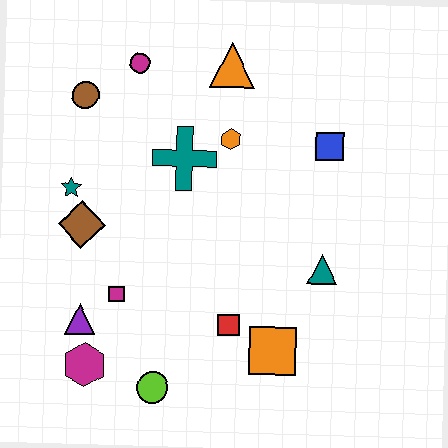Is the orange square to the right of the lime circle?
Yes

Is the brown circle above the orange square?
Yes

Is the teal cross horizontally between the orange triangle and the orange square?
No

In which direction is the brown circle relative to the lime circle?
The brown circle is above the lime circle.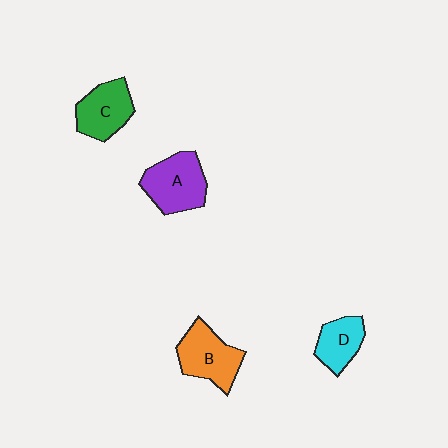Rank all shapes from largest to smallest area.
From largest to smallest: A (purple), B (orange), C (green), D (cyan).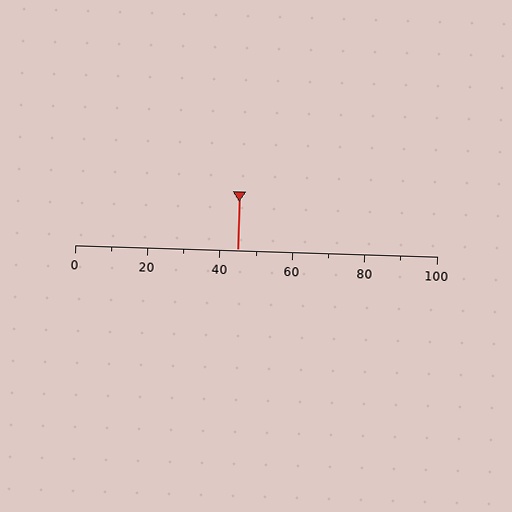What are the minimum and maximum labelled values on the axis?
The axis runs from 0 to 100.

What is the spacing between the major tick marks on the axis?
The major ticks are spaced 20 apart.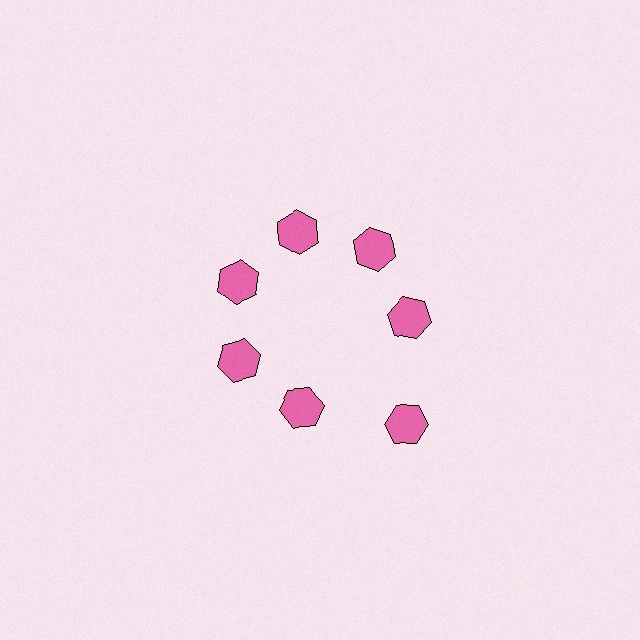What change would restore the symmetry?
The symmetry would be restored by moving it inward, back onto the ring so that all 7 hexagons sit at equal angles and equal distance from the center.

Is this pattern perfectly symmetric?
No. The 7 pink hexagons are arranged in a ring, but one element near the 5 o'clock position is pushed outward from the center, breaking the 7-fold rotational symmetry.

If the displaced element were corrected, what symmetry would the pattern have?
It would have 7-fold rotational symmetry — the pattern would map onto itself every 51 degrees.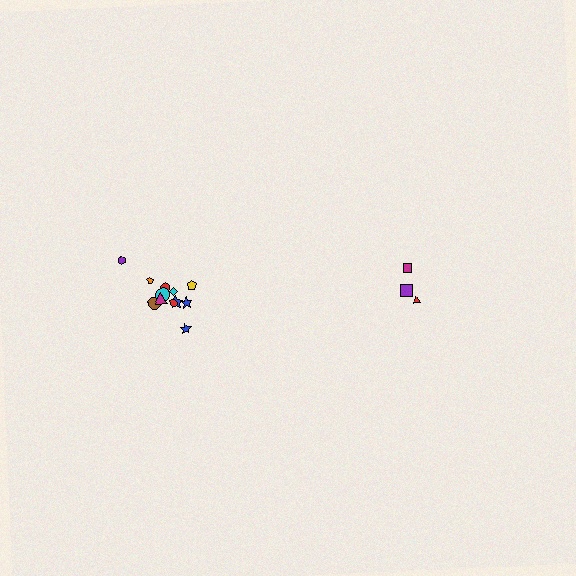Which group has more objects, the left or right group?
The left group.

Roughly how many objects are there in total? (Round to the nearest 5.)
Roughly 15 objects in total.